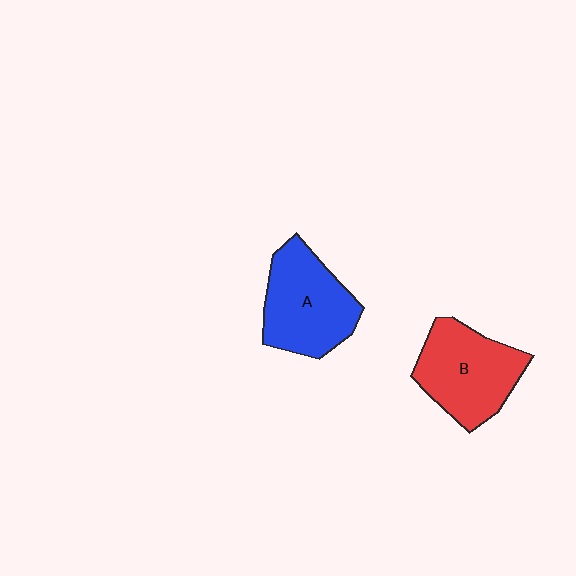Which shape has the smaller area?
Shape B (red).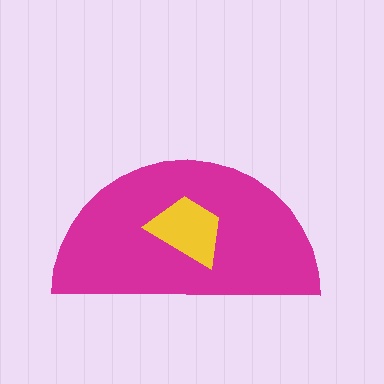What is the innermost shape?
The yellow trapezoid.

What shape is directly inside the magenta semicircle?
The yellow trapezoid.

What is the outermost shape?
The magenta semicircle.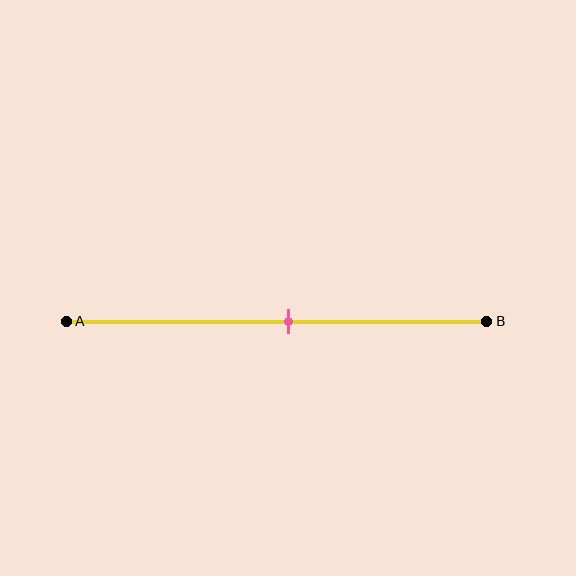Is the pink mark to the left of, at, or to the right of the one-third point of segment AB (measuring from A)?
The pink mark is to the right of the one-third point of segment AB.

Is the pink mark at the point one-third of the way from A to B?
No, the mark is at about 55% from A, not at the 33% one-third point.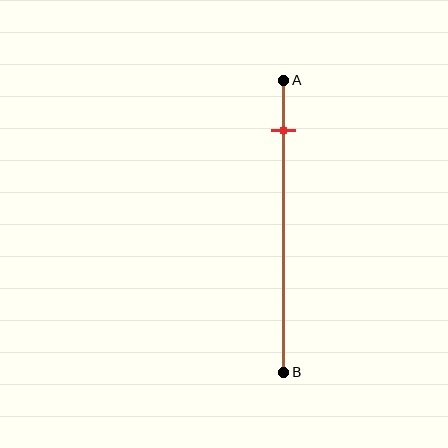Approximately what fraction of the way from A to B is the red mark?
The red mark is approximately 15% of the way from A to B.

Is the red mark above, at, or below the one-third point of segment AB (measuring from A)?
The red mark is above the one-third point of segment AB.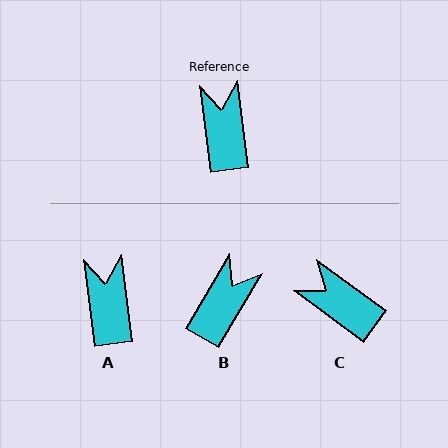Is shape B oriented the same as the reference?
No, it is off by about 38 degrees.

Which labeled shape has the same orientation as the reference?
A.